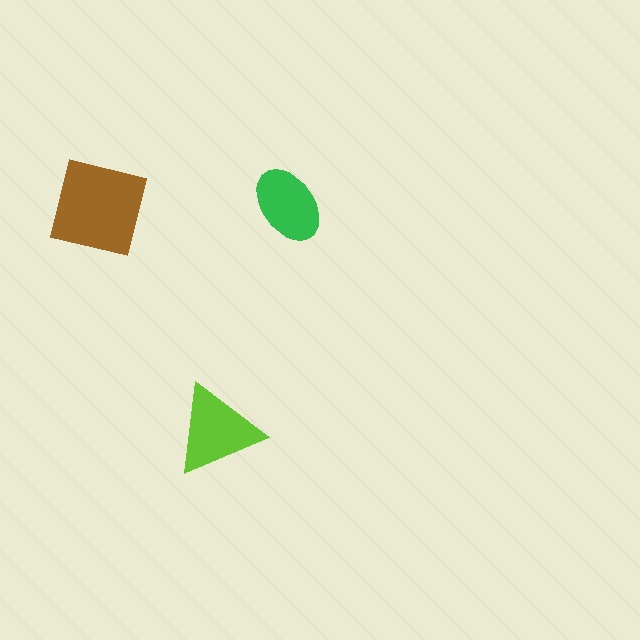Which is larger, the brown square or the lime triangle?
The brown square.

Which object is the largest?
The brown square.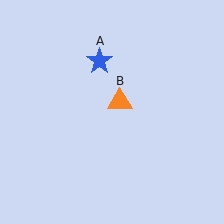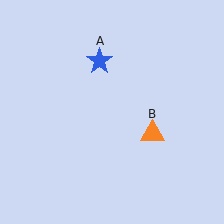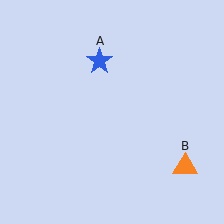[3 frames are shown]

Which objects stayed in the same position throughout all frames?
Blue star (object A) remained stationary.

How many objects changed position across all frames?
1 object changed position: orange triangle (object B).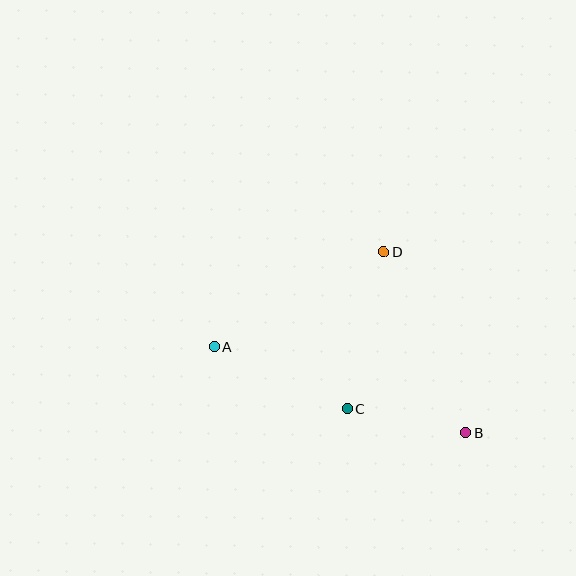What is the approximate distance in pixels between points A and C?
The distance between A and C is approximately 147 pixels.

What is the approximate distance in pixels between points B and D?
The distance between B and D is approximately 199 pixels.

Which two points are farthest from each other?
Points A and B are farthest from each other.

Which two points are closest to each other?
Points B and C are closest to each other.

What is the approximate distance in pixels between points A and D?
The distance between A and D is approximately 194 pixels.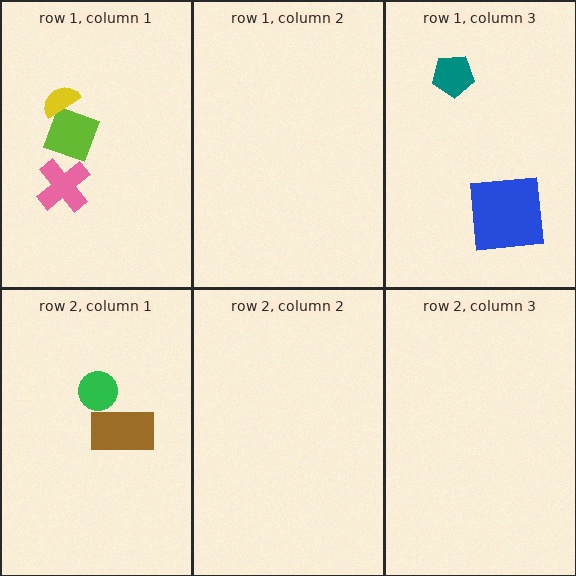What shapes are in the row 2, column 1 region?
The brown rectangle, the green circle.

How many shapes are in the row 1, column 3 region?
2.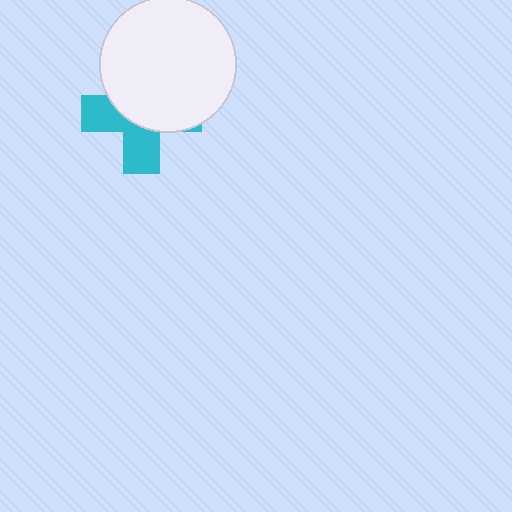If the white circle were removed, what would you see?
You would see the complete cyan cross.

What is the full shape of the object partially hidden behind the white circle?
The partially hidden object is a cyan cross.